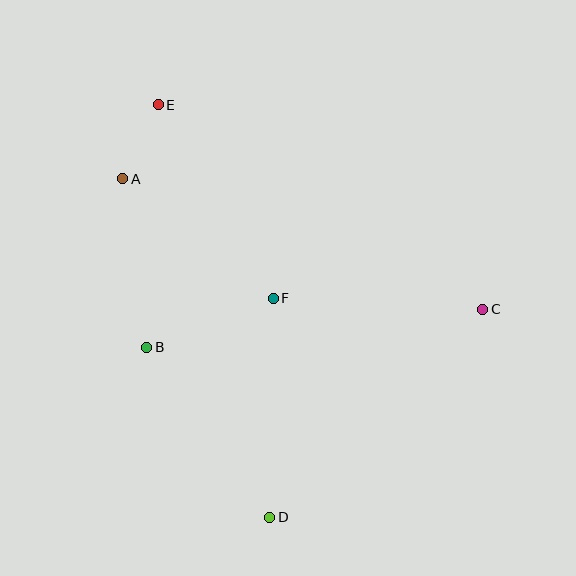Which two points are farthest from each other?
Points D and E are farthest from each other.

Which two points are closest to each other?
Points A and E are closest to each other.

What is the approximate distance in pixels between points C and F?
The distance between C and F is approximately 210 pixels.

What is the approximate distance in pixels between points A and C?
The distance between A and C is approximately 383 pixels.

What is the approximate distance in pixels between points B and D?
The distance between B and D is approximately 210 pixels.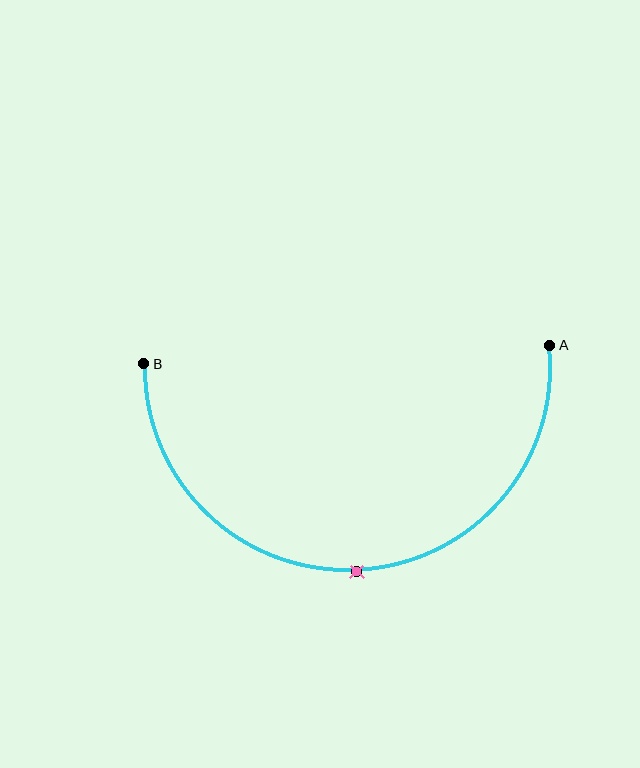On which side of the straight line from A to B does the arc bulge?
The arc bulges below the straight line connecting A and B.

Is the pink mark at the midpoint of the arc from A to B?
Yes. The pink mark lies on the arc at equal arc-length from both A and B — it is the arc midpoint.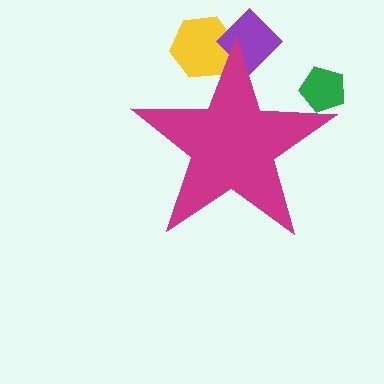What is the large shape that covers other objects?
A magenta star.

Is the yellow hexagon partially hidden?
Yes, the yellow hexagon is partially hidden behind the magenta star.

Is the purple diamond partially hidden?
Yes, the purple diamond is partially hidden behind the magenta star.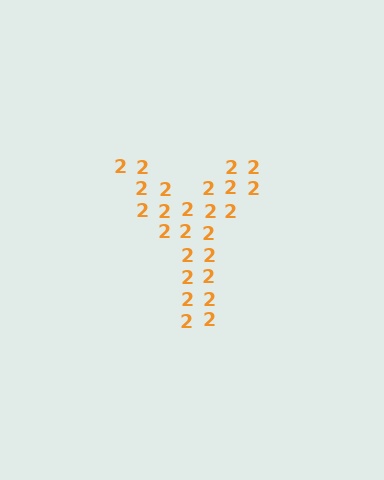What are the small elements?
The small elements are digit 2's.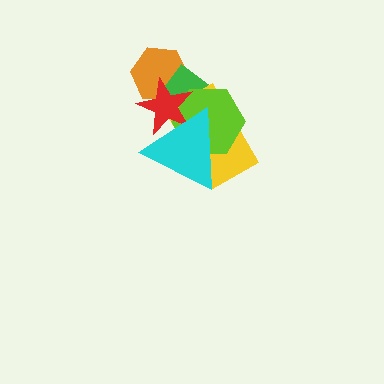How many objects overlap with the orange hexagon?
2 objects overlap with the orange hexagon.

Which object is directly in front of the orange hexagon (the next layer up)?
The green diamond is directly in front of the orange hexagon.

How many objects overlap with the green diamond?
5 objects overlap with the green diamond.